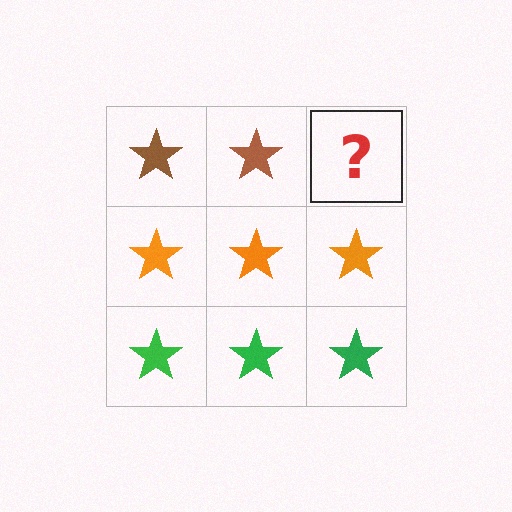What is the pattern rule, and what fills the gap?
The rule is that each row has a consistent color. The gap should be filled with a brown star.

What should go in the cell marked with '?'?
The missing cell should contain a brown star.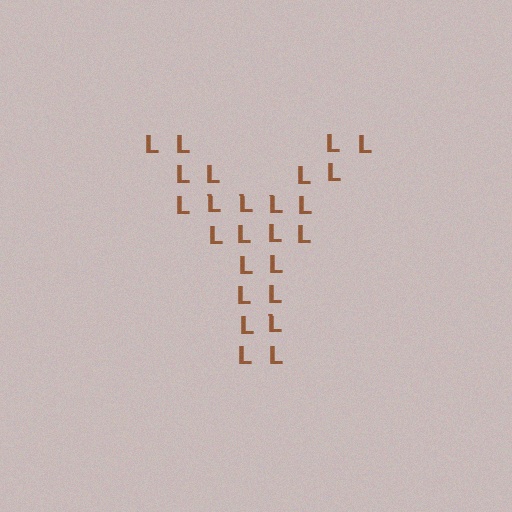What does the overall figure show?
The overall figure shows the letter Y.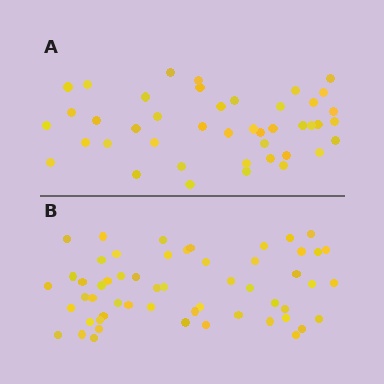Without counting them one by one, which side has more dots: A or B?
Region B (the bottom region) has more dots.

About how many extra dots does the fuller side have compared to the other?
Region B has roughly 12 or so more dots than region A.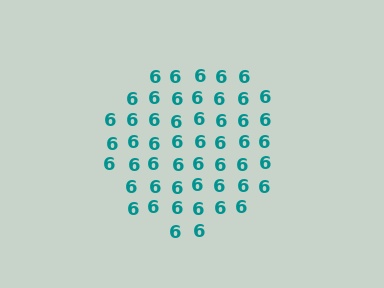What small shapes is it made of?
It is made of small digit 6's.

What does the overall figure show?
The overall figure shows a circle.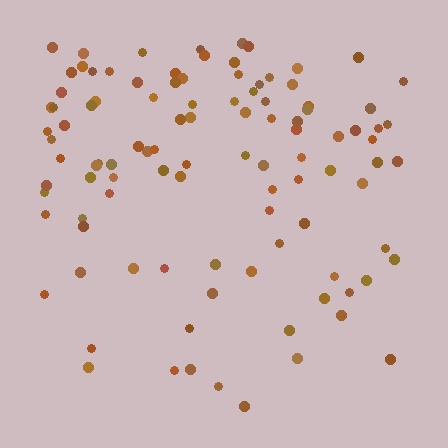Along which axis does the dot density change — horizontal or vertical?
Vertical.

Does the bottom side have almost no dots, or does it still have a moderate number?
Still a moderate number, just noticeably fewer than the top.